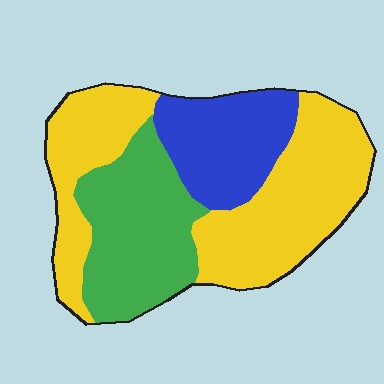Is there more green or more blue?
Green.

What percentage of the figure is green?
Green takes up about one quarter (1/4) of the figure.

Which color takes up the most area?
Yellow, at roughly 50%.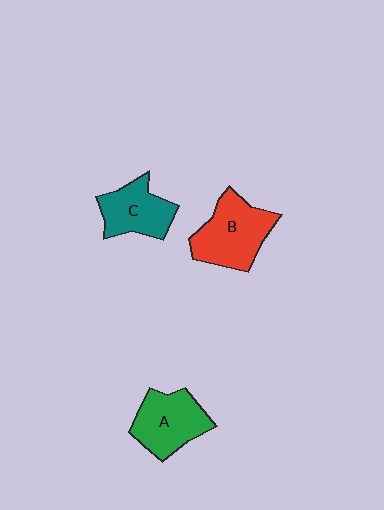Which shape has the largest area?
Shape B (red).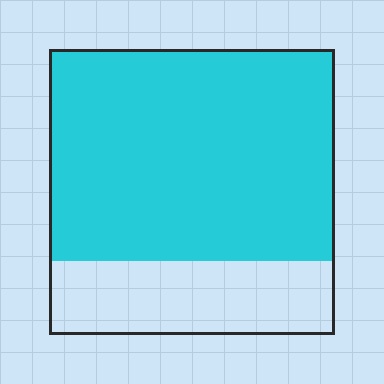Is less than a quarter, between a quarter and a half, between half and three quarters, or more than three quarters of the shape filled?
Between half and three quarters.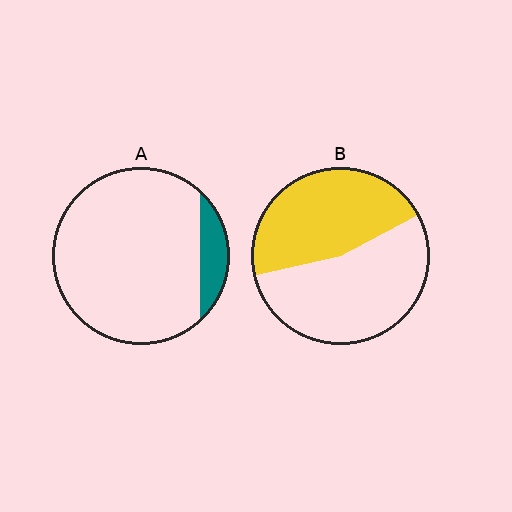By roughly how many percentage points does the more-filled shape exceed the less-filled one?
By roughly 35 percentage points (B over A).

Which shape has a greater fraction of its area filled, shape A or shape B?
Shape B.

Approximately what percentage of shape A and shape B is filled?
A is approximately 10% and B is approximately 45%.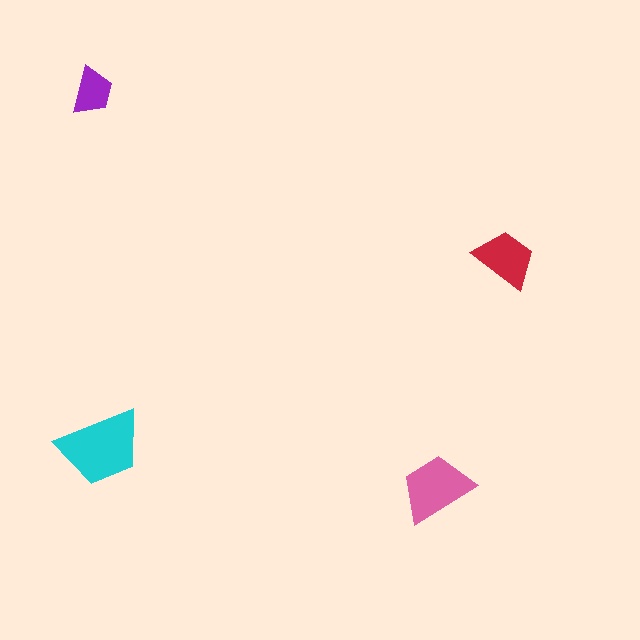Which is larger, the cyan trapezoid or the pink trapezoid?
The cyan one.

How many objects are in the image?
There are 4 objects in the image.